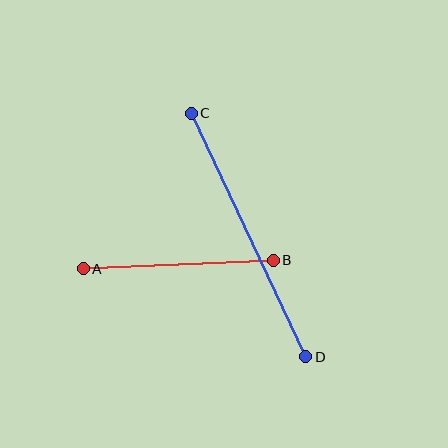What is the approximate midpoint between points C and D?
The midpoint is at approximately (248, 235) pixels.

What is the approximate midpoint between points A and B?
The midpoint is at approximately (178, 264) pixels.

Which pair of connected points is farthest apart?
Points C and D are farthest apart.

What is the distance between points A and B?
The distance is approximately 190 pixels.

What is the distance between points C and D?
The distance is approximately 269 pixels.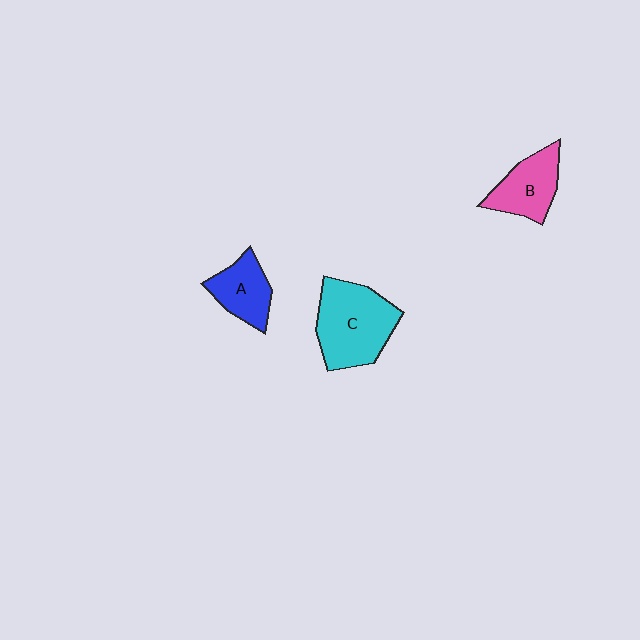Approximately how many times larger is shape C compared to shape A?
Approximately 1.8 times.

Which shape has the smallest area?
Shape A (blue).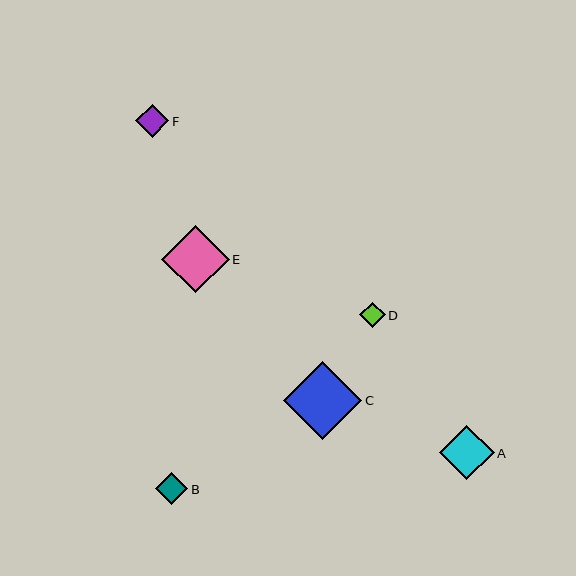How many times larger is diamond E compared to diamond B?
Diamond E is approximately 2.1 times the size of diamond B.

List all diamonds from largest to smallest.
From largest to smallest: C, E, A, F, B, D.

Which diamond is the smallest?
Diamond D is the smallest with a size of approximately 25 pixels.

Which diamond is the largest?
Diamond C is the largest with a size of approximately 79 pixels.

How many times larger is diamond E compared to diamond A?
Diamond E is approximately 1.2 times the size of diamond A.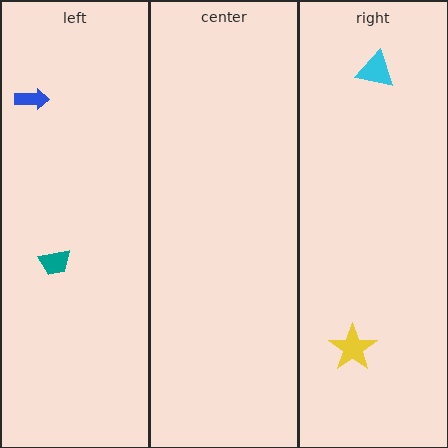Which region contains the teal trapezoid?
The left region.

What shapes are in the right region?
The cyan triangle, the yellow star.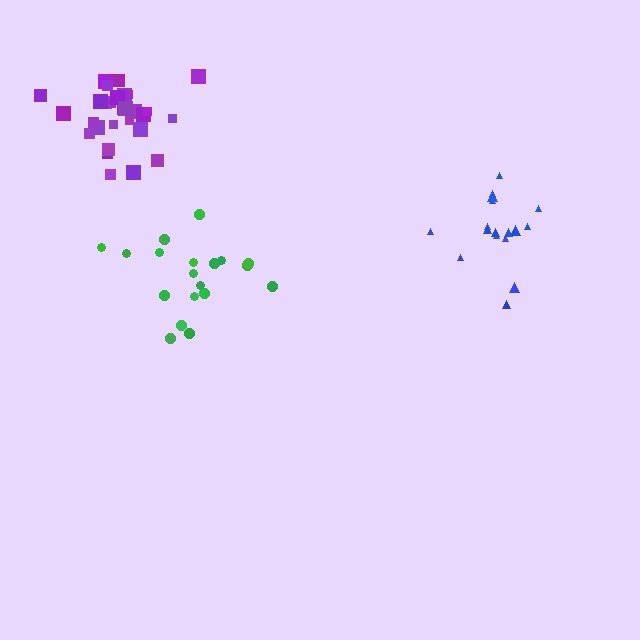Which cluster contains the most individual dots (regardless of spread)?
Purple (29).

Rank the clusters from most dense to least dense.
purple, blue, green.